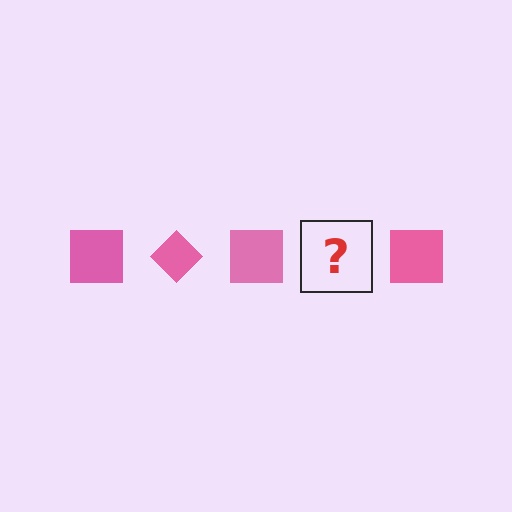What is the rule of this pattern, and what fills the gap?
The rule is that the pattern cycles through square, diamond shapes in pink. The gap should be filled with a pink diamond.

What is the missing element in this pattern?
The missing element is a pink diamond.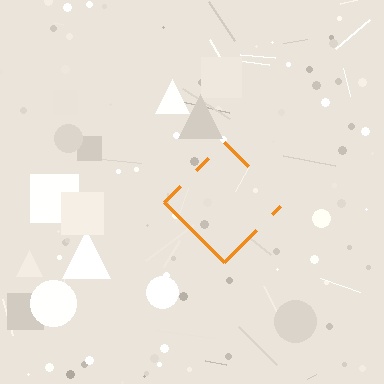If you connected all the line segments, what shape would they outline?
They would outline a diamond.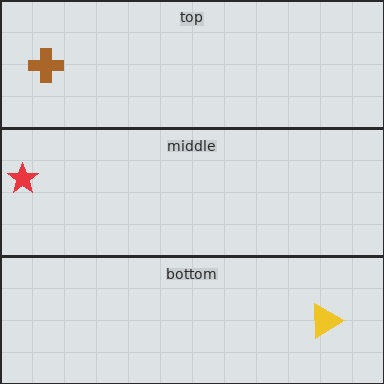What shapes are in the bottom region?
The yellow triangle.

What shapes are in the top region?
The brown cross.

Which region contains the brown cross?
The top region.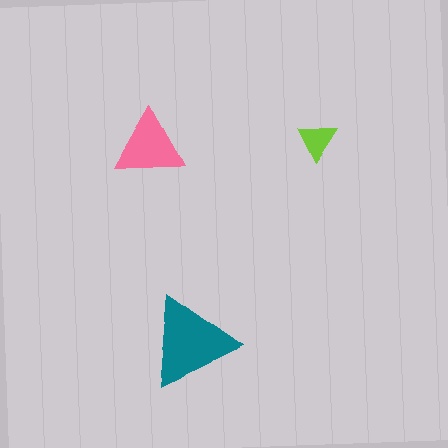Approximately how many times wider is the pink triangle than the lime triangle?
About 2 times wider.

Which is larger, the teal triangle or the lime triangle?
The teal one.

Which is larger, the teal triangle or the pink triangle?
The teal one.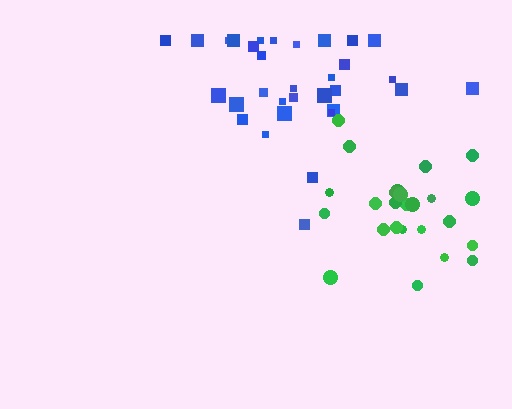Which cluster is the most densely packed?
Green.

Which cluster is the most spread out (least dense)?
Blue.